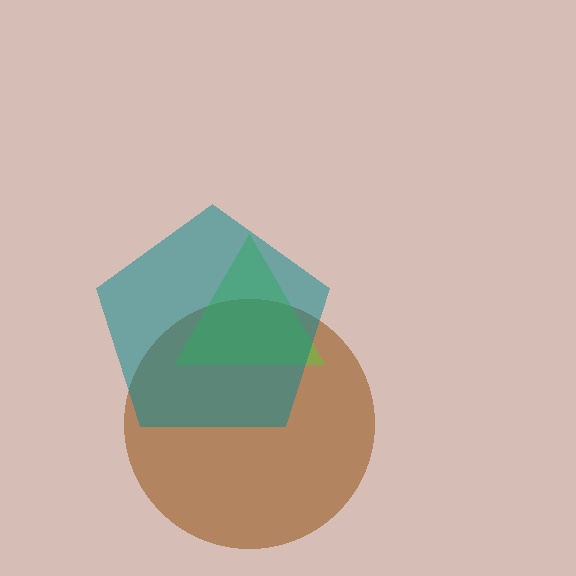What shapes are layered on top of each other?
The layered shapes are: a brown circle, a lime triangle, a teal pentagon.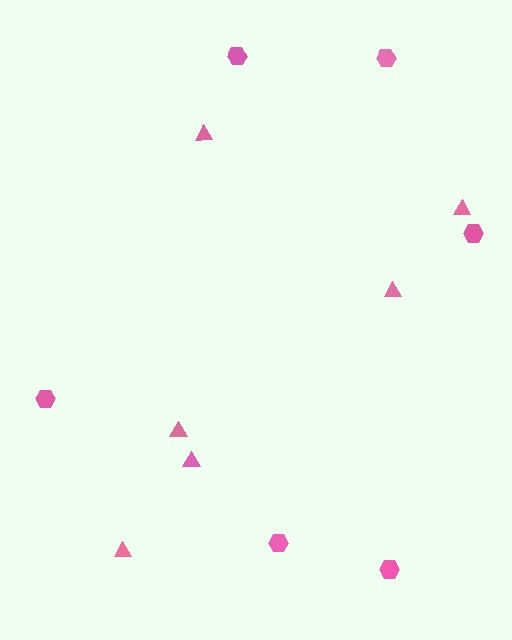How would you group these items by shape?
There are 2 groups: one group of triangles (6) and one group of hexagons (6).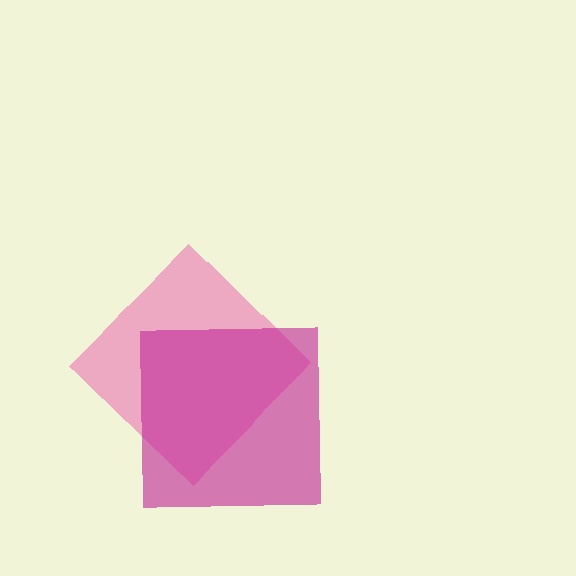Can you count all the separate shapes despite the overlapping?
Yes, there are 2 separate shapes.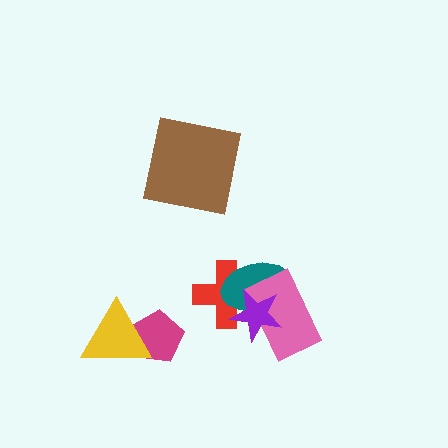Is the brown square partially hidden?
No, no other shape covers it.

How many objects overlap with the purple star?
3 objects overlap with the purple star.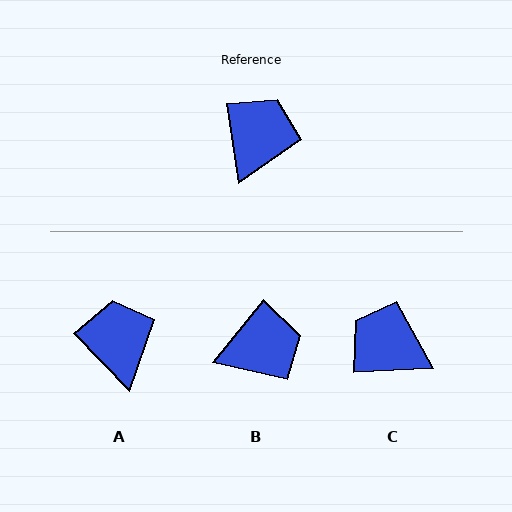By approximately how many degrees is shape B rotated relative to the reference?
Approximately 48 degrees clockwise.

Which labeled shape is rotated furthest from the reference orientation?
C, about 84 degrees away.